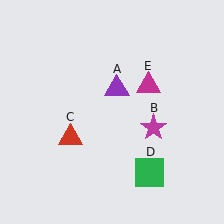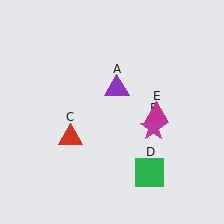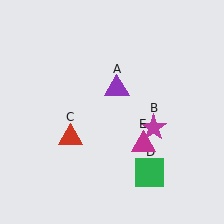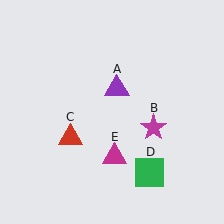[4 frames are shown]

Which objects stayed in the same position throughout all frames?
Purple triangle (object A) and magenta star (object B) and red triangle (object C) and green square (object D) remained stationary.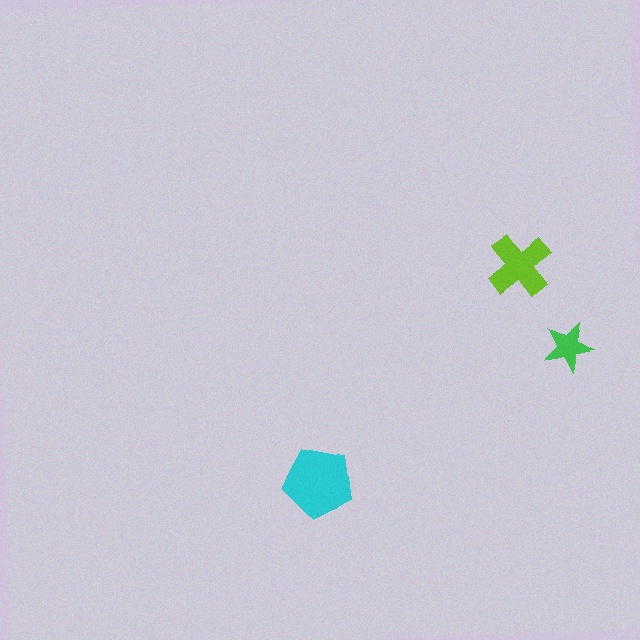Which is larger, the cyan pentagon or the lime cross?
The cyan pentagon.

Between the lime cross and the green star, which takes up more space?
The lime cross.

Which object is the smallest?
The green star.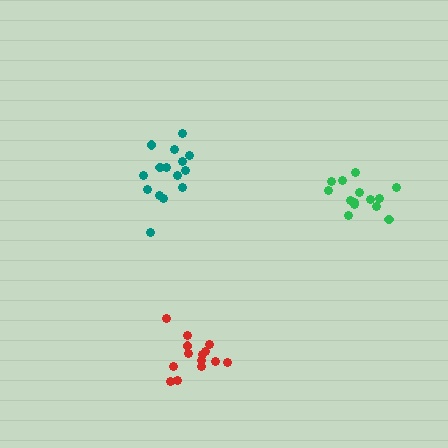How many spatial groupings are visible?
There are 3 spatial groupings.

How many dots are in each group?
Group 1: 14 dots, Group 2: 15 dots, Group 3: 14 dots (43 total).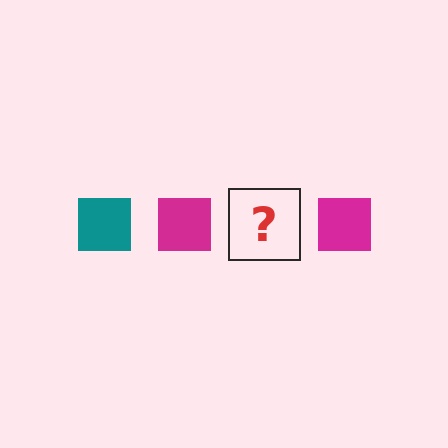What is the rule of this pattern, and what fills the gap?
The rule is that the pattern cycles through teal, magenta squares. The gap should be filled with a teal square.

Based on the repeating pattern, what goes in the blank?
The blank should be a teal square.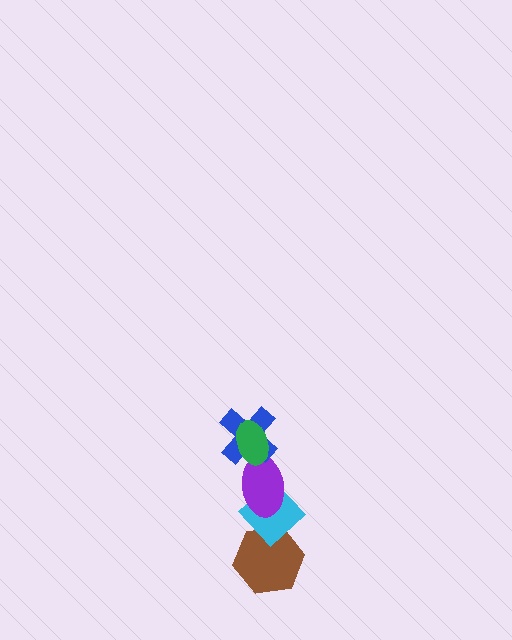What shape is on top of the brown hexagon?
The cyan diamond is on top of the brown hexagon.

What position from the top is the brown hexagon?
The brown hexagon is 5th from the top.